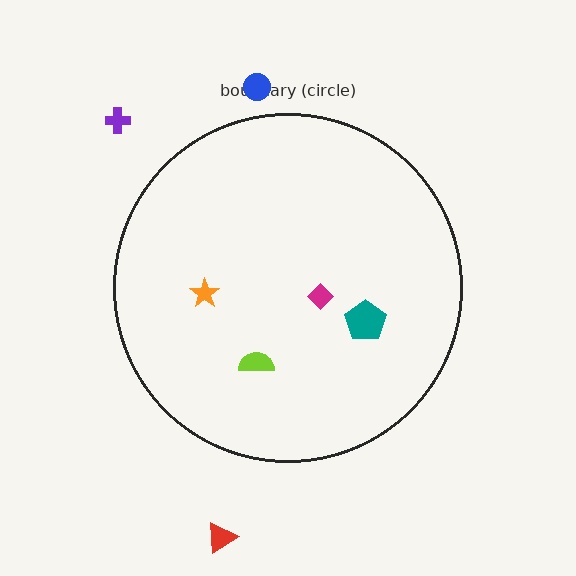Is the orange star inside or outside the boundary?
Inside.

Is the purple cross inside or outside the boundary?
Outside.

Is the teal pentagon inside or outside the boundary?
Inside.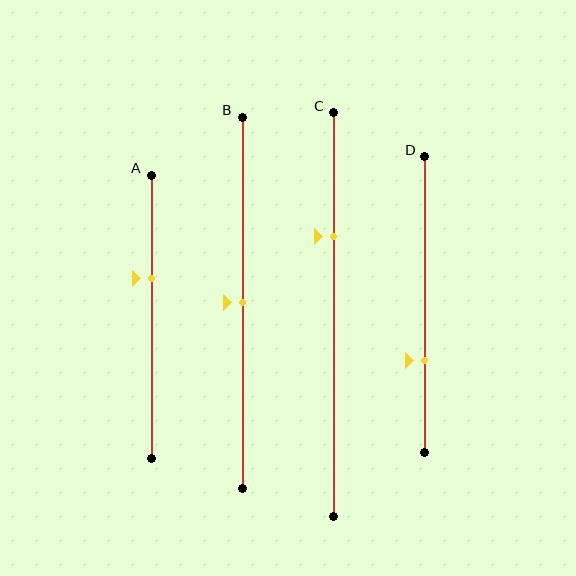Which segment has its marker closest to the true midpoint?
Segment B has its marker closest to the true midpoint.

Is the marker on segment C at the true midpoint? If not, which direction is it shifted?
No, the marker on segment C is shifted upward by about 19% of the segment length.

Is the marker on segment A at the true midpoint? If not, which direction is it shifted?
No, the marker on segment A is shifted upward by about 14% of the segment length.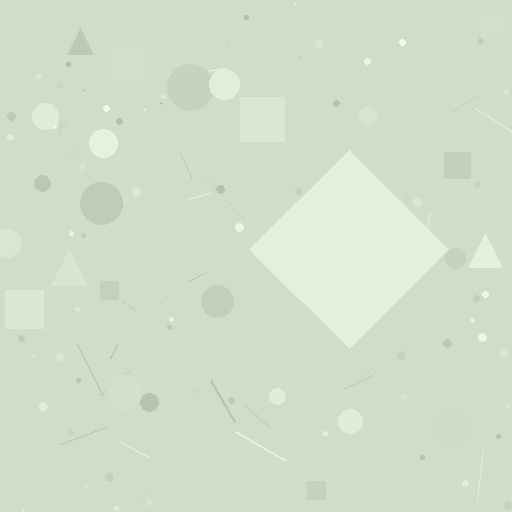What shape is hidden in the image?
A diamond is hidden in the image.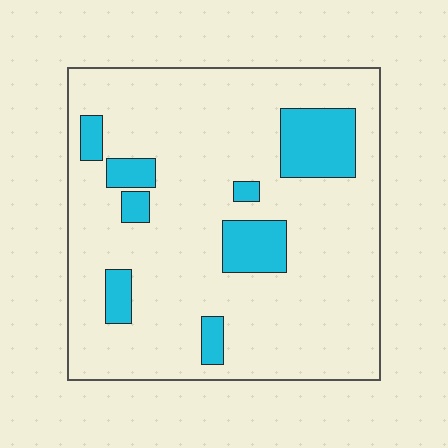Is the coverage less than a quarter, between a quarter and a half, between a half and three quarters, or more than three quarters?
Less than a quarter.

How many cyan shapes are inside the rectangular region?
8.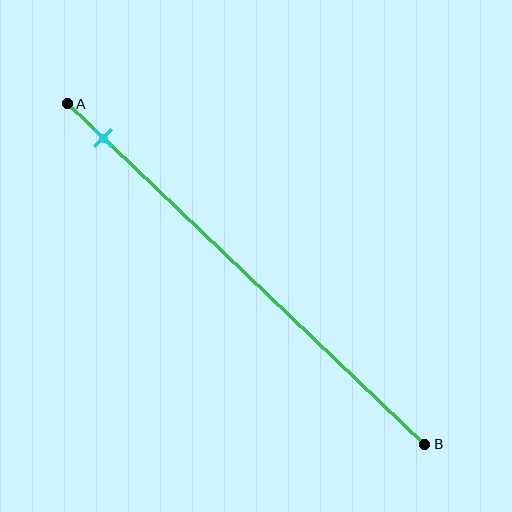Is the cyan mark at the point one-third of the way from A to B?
No, the mark is at about 10% from A, not at the 33% one-third point.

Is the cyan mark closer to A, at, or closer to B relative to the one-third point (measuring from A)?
The cyan mark is closer to point A than the one-third point of segment AB.